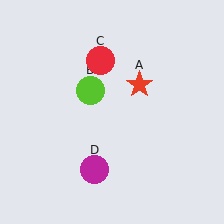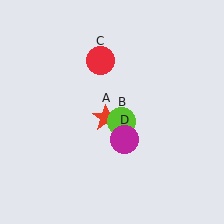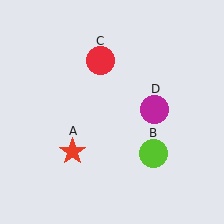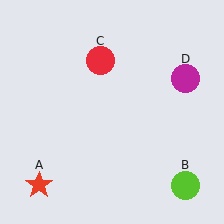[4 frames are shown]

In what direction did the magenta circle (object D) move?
The magenta circle (object D) moved up and to the right.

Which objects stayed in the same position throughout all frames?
Red circle (object C) remained stationary.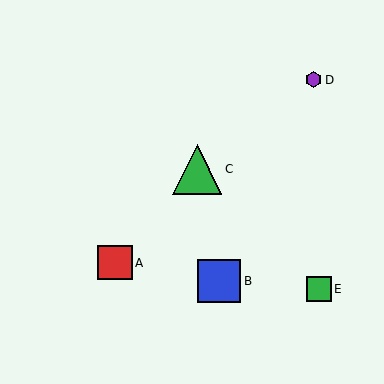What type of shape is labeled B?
Shape B is a blue square.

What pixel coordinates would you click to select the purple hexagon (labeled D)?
Click at (314, 80) to select the purple hexagon D.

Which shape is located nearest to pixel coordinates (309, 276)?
The green square (labeled E) at (319, 289) is nearest to that location.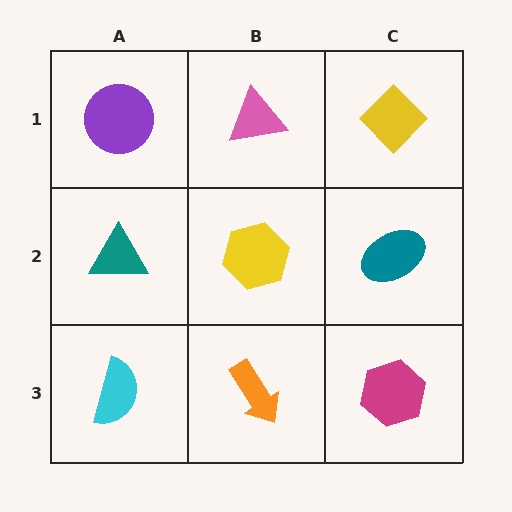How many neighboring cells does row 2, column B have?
4.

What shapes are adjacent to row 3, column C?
A teal ellipse (row 2, column C), an orange arrow (row 3, column B).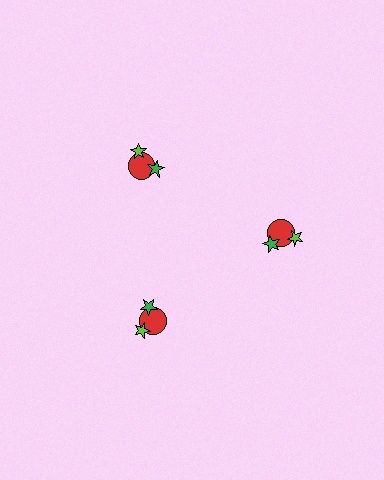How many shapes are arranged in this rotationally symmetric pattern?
There are 9 shapes, arranged in 3 groups of 3.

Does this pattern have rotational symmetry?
Yes, this pattern has 3-fold rotational symmetry. It looks the same after rotating 120 degrees around the center.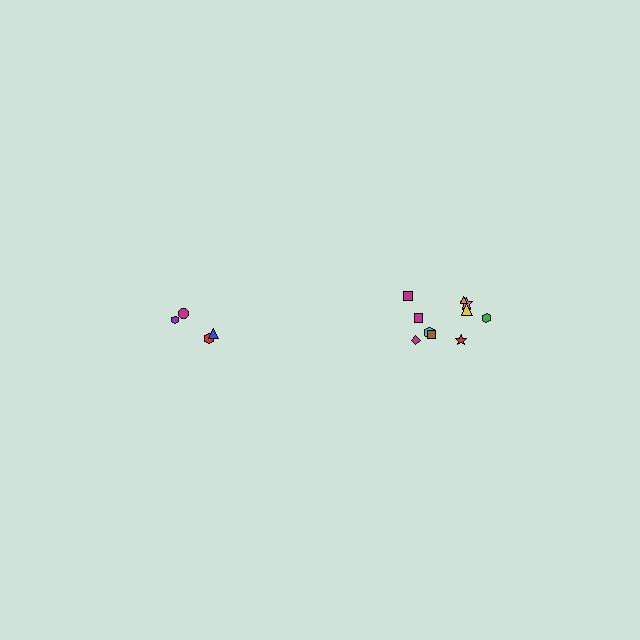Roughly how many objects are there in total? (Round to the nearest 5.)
Roughly 15 objects in total.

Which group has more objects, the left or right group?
The right group.